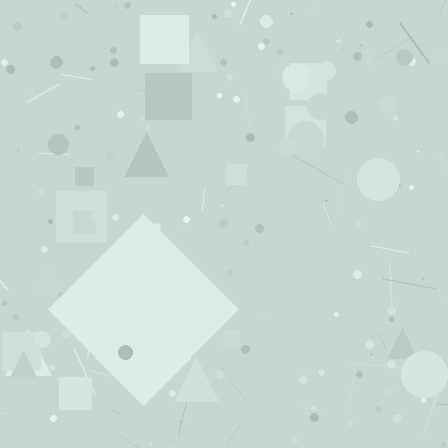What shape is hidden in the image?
A diamond is hidden in the image.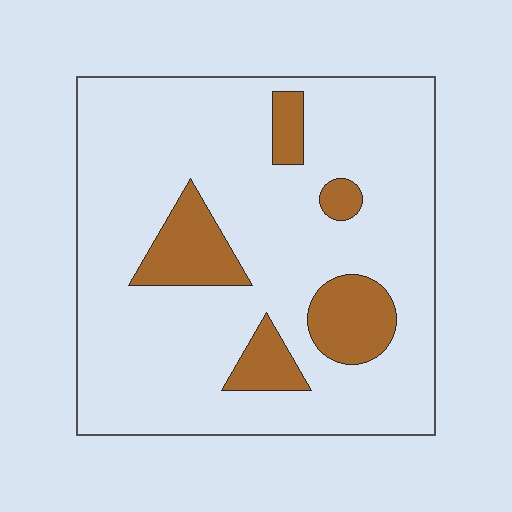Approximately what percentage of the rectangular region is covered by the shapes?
Approximately 15%.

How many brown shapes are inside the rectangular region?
5.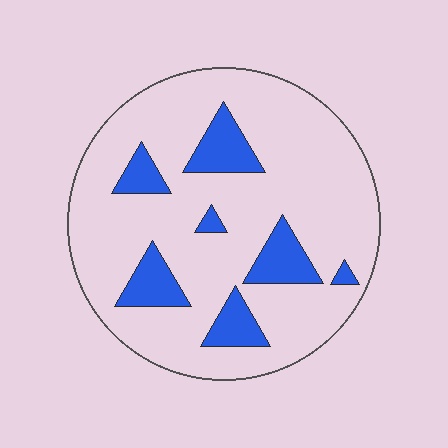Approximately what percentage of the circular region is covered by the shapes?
Approximately 15%.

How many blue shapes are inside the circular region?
7.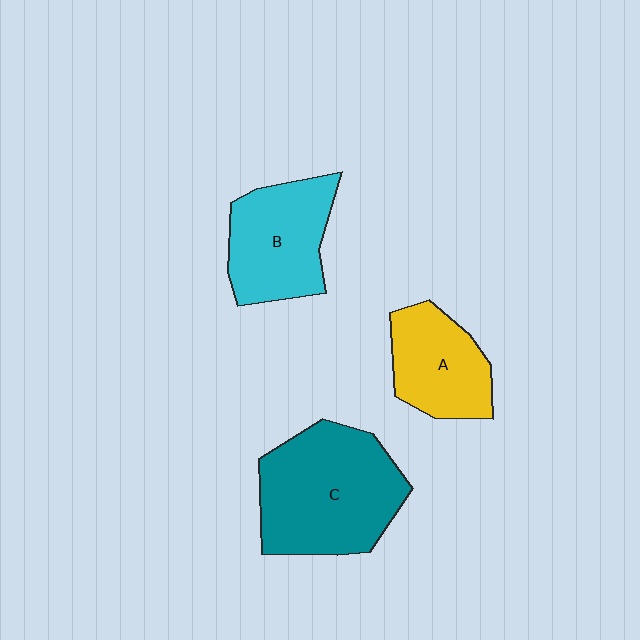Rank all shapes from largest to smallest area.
From largest to smallest: C (teal), B (cyan), A (yellow).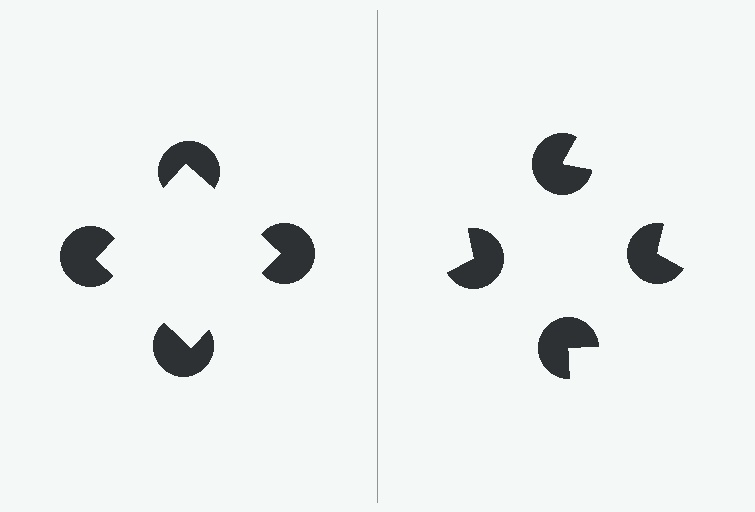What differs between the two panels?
The pac-man discs are positioned identically on both sides; only the wedge orientations differ. On the left they align to a square; on the right they are misaligned.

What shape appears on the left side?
An illusory square.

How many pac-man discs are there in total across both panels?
8 — 4 on each side.